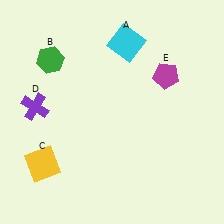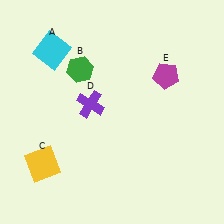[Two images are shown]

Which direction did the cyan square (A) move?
The cyan square (A) moved left.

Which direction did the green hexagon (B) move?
The green hexagon (B) moved right.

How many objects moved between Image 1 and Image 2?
3 objects moved between the two images.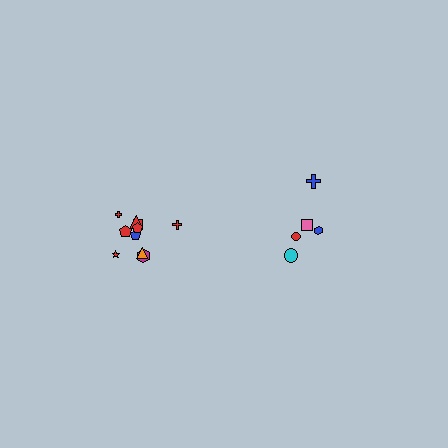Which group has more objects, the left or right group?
The left group.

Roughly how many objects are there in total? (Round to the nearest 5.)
Roughly 15 objects in total.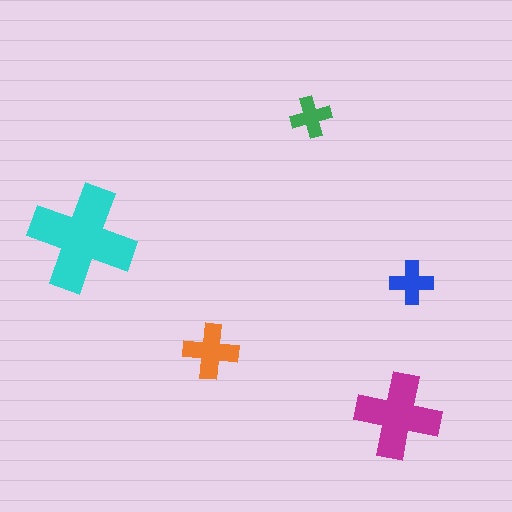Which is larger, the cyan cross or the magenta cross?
The cyan one.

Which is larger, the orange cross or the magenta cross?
The magenta one.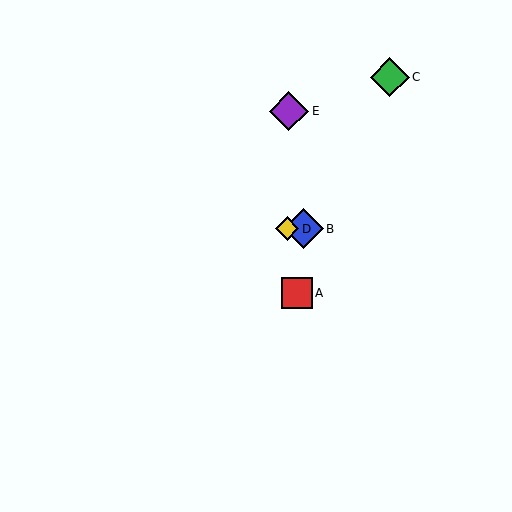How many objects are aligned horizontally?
2 objects (B, D) are aligned horizontally.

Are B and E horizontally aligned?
No, B is at y≈229 and E is at y≈111.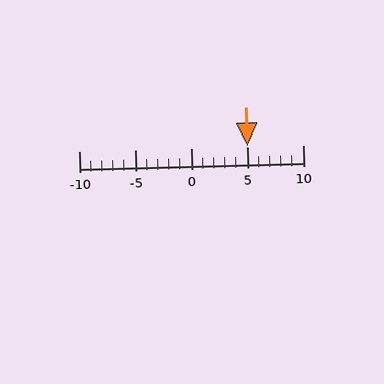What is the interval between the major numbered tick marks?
The major tick marks are spaced 5 units apart.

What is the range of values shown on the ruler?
The ruler shows values from -10 to 10.